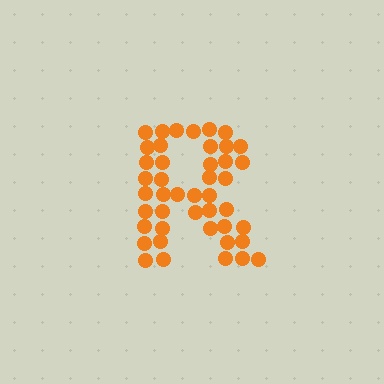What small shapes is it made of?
It is made of small circles.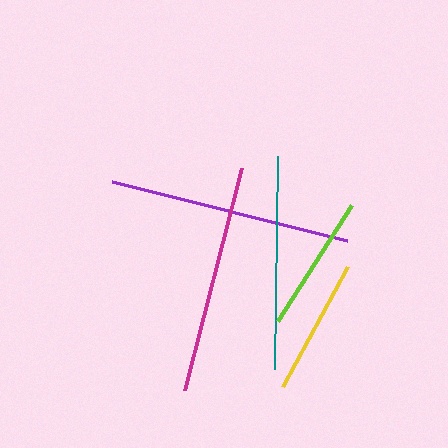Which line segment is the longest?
The purple line is the longest at approximately 242 pixels.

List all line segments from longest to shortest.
From longest to shortest: purple, magenta, teal, lime, yellow.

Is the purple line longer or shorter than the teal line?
The purple line is longer than the teal line.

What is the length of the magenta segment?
The magenta segment is approximately 229 pixels long.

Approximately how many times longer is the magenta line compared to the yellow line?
The magenta line is approximately 1.7 times the length of the yellow line.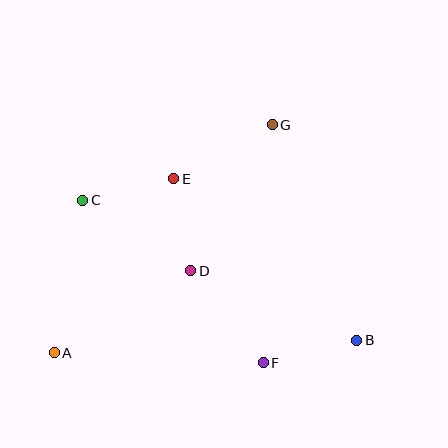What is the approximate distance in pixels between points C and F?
The distance between C and F is approximately 243 pixels.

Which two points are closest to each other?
Points C and E are closest to each other.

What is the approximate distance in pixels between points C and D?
The distance between C and D is approximately 129 pixels.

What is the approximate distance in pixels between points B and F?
The distance between B and F is approximately 97 pixels.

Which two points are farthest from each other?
Points A and G are farthest from each other.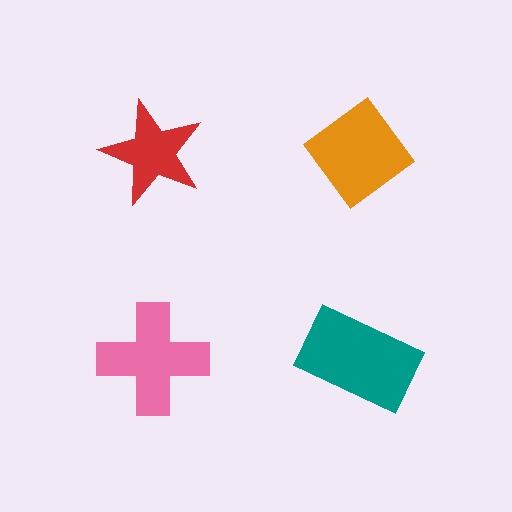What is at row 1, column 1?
A red star.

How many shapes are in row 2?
2 shapes.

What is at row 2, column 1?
A pink cross.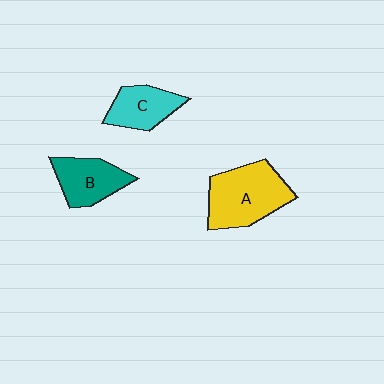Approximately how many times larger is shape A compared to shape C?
Approximately 1.7 times.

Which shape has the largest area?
Shape A (yellow).